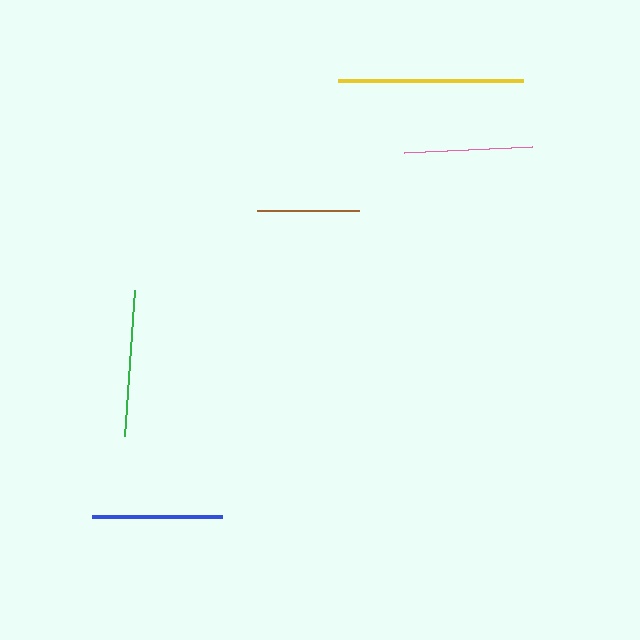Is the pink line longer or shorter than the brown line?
The pink line is longer than the brown line.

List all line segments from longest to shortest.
From longest to shortest: yellow, green, blue, pink, brown.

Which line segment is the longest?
The yellow line is the longest at approximately 184 pixels.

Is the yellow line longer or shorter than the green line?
The yellow line is longer than the green line.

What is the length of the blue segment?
The blue segment is approximately 130 pixels long.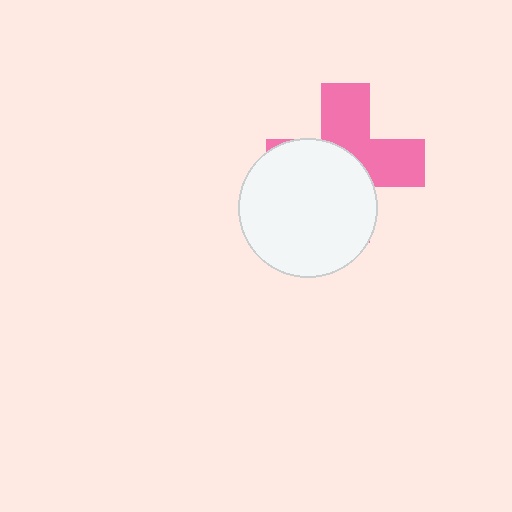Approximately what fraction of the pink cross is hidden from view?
Roughly 54% of the pink cross is hidden behind the white circle.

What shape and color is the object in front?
The object in front is a white circle.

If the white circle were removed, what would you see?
You would see the complete pink cross.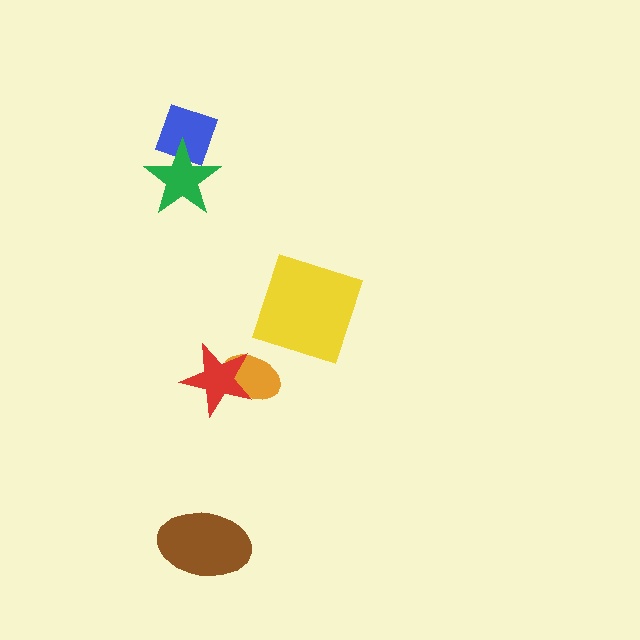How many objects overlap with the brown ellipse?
0 objects overlap with the brown ellipse.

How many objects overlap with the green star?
1 object overlaps with the green star.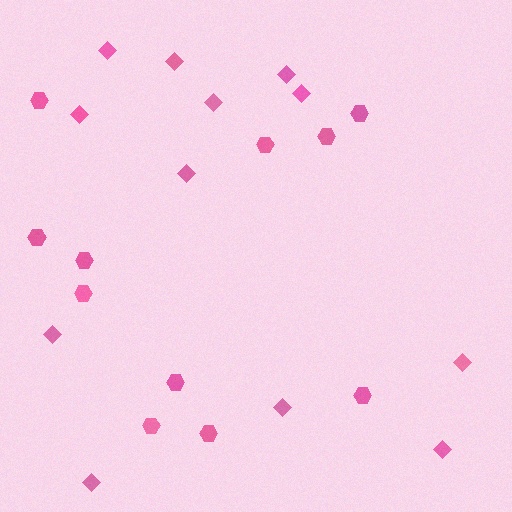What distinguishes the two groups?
There are 2 groups: one group of hexagons (11) and one group of diamonds (12).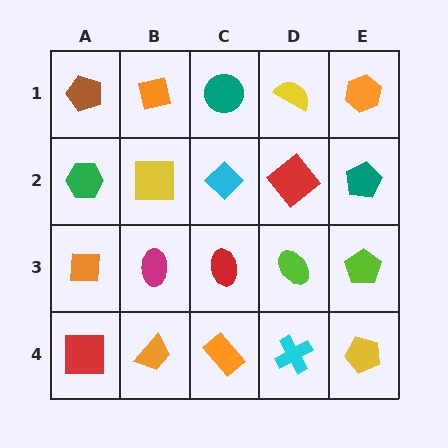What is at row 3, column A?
An orange square.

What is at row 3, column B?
A magenta ellipse.